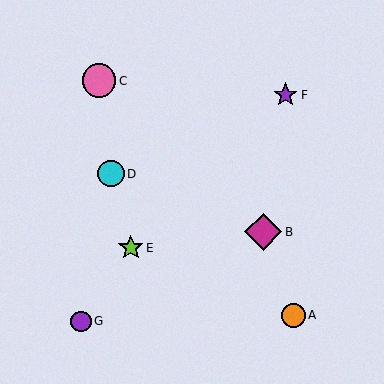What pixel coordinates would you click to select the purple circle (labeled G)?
Click at (81, 321) to select the purple circle G.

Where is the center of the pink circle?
The center of the pink circle is at (99, 81).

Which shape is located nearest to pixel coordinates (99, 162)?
The cyan circle (labeled D) at (111, 174) is nearest to that location.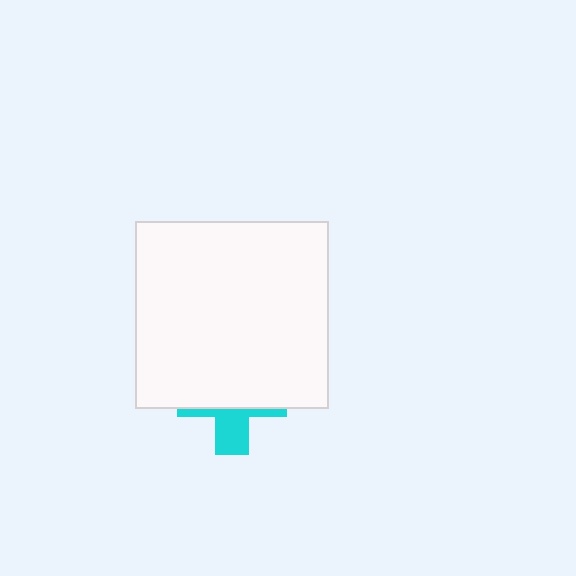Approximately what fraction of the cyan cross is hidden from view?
Roughly 66% of the cyan cross is hidden behind the white rectangle.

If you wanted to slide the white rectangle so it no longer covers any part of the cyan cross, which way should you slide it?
Slide it up — that is the most direct way to separate the two shapes.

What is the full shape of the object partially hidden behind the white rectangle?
The partially hidden object is a cyan cross.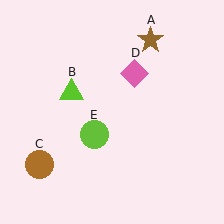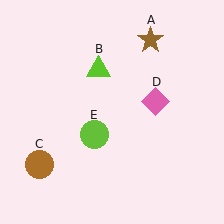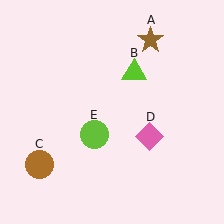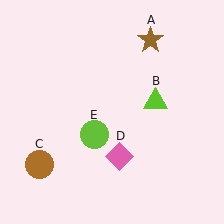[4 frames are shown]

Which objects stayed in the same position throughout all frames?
Brown star (object A) and brown circle (object C) and lime circle (object E) remained stationary.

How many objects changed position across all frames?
2 objects changed position: lime triangle (object B), pink diamond (object D).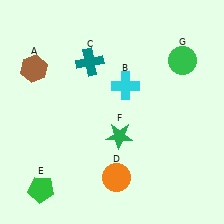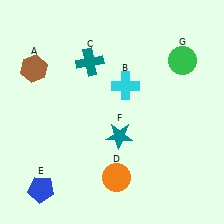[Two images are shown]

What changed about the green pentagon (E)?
In Image 1, E is green. In Image 2, it changed to blue.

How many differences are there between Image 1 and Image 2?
There are 2 differences between the two images.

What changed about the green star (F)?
In Image 1, F is green. In Image 2, it changed to teal.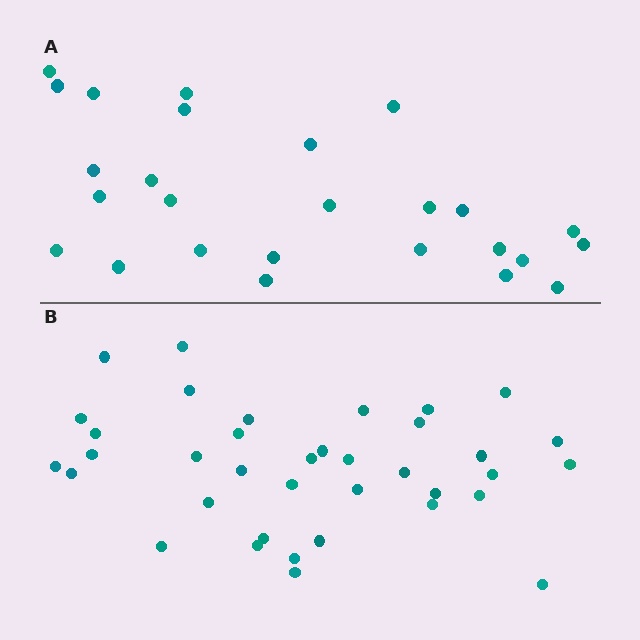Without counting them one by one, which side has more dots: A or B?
Region B (the bottom region) has more dots.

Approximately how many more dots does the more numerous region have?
Region B has roughly 12 or so more dots than region A.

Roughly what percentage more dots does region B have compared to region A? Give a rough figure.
About 40% more.